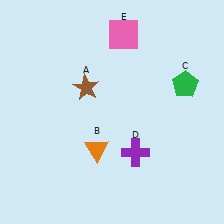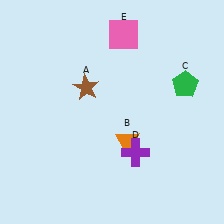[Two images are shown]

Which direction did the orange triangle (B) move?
The orange triangle (B) moved right.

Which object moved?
The orange triangle (B) moved right.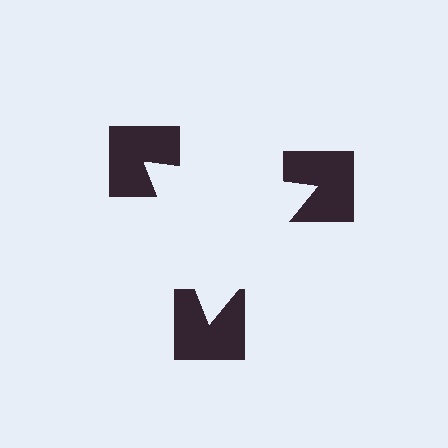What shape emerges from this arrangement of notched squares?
An illusory triangle — its edges are inferred from the aligned wedge cuts in the notched squares, not physically drawn.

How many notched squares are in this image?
There are 3 — one at each vertex of the illusory triangle.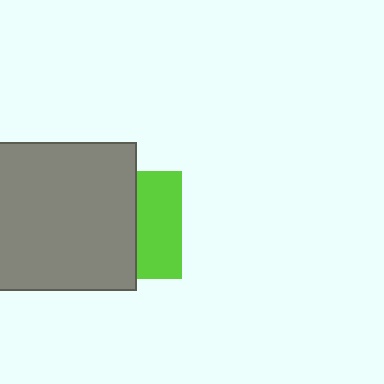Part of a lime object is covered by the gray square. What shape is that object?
It is a square.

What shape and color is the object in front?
The object in front is a gray square.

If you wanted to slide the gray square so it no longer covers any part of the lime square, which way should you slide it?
Slide it left — that is the most direct way to separate the two shapes.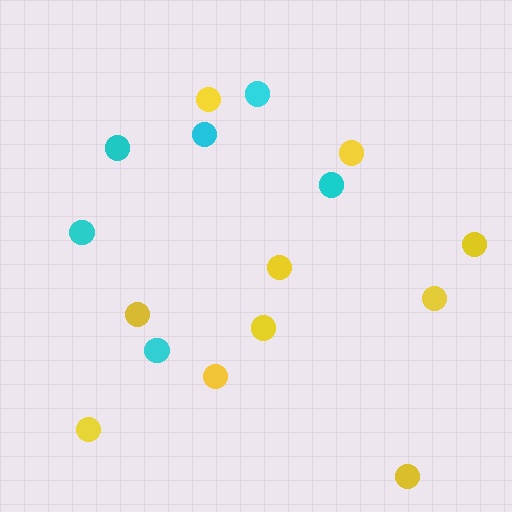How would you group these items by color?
There are 2 groups: one group of cyan circles (6) and one group of yellow circles (10).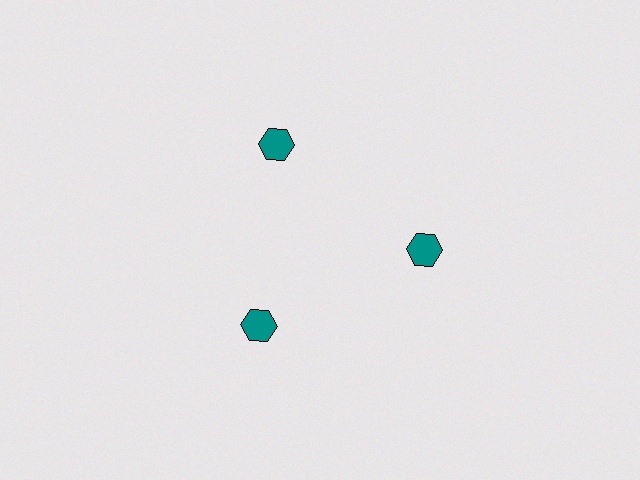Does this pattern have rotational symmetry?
Yes, this pattern has 3-fold rotational symmetry. It looks the same after rotating 120 degrees around the center.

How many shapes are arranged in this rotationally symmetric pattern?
There are 3 shapes, arranged in 3 groups of 1.